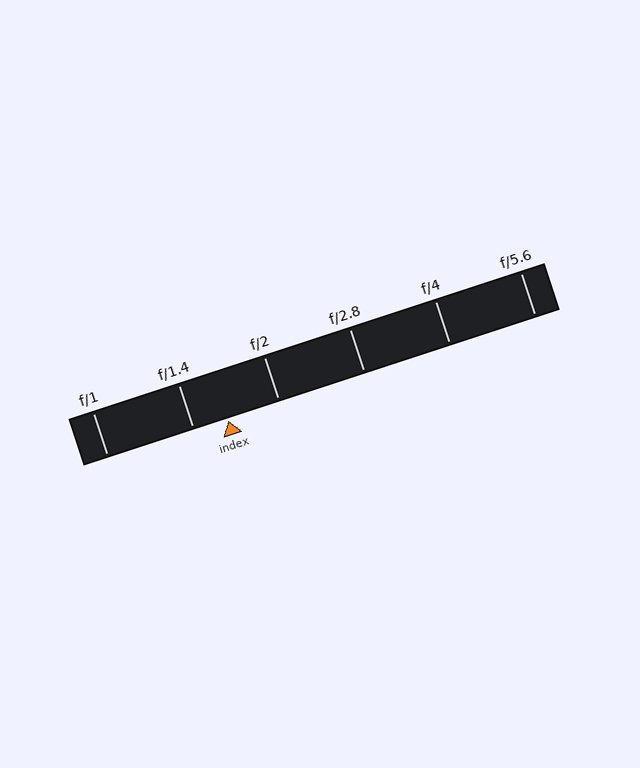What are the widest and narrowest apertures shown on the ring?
The widest aperture shown is f/1 and the narrowest is f/5.6.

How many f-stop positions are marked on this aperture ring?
There are 6 f-stop positions marked.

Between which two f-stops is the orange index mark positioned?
The index mark is between f/1.4 and f/2.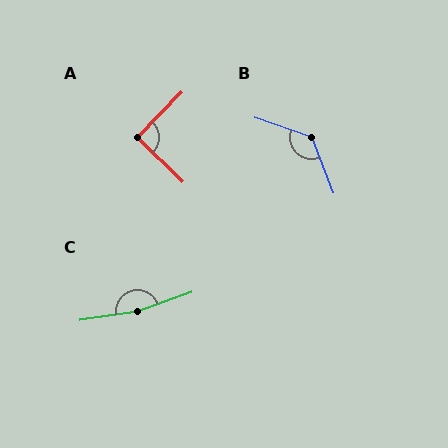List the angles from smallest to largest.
A (90°), B (130°), C (169°).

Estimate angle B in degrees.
Approximately 130 degrees.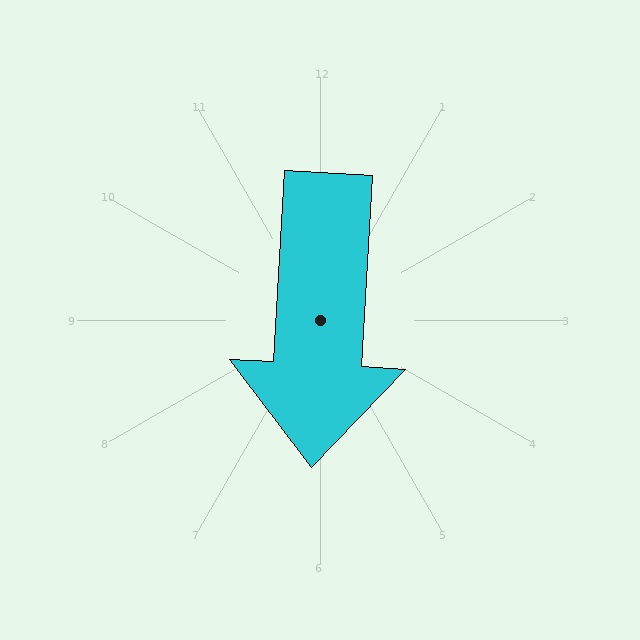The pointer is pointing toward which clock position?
Roughly 6 o'clock.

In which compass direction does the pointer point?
South.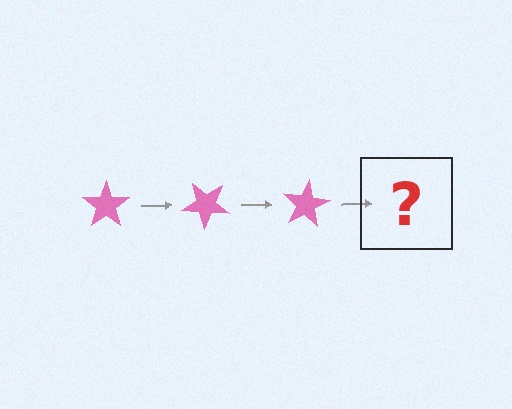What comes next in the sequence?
The next element should be a pink star rotated 120 degrees.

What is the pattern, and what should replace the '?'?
The pattern is that the star rotates 40 degrees each step. The '?' should be a pink star rotated 120 degrees.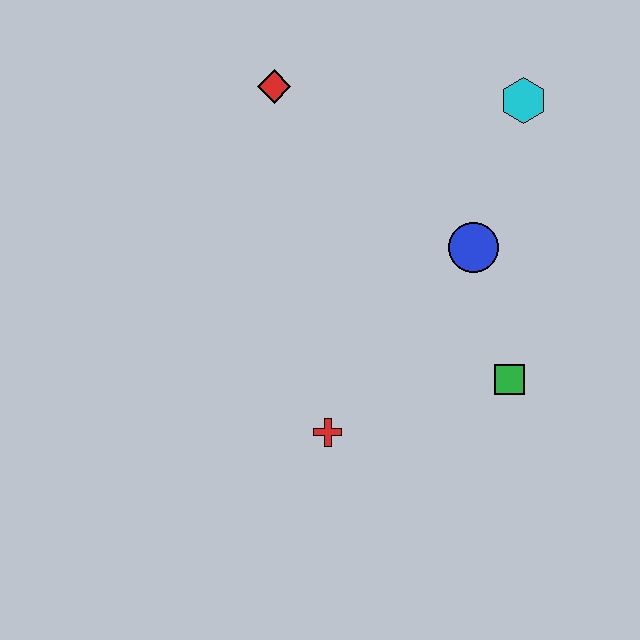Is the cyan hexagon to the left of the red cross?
No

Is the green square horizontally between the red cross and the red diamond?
No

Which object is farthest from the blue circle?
The red diamond is farthest from the blue circle.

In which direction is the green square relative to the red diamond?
The green square is below the red diamond.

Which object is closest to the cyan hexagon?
The blue circle is closest to the cyan hexagon.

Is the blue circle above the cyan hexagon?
No